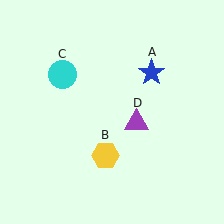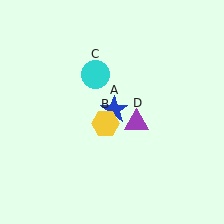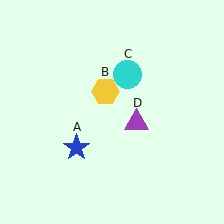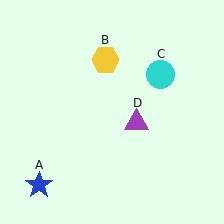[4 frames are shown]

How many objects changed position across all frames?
3 objects changed position: blue star (object A), yellow hexagon (object B), cyan circle (object C).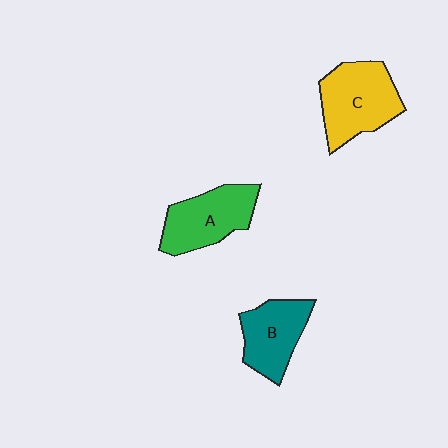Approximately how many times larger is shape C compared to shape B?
Approximately 1.3 times.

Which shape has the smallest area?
Shape B (teal).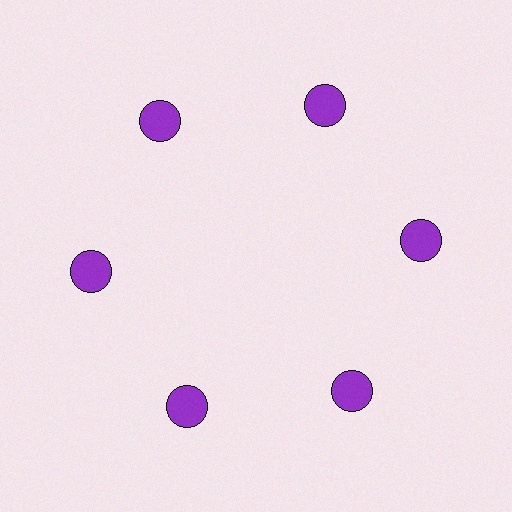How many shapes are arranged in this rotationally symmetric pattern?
There are 6 shapes, arranged in 6 groups of 1.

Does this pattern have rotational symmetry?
Yes, this pattern has 6-fold rotational symmetry. It looks the same after rotating 60 degrees around the center.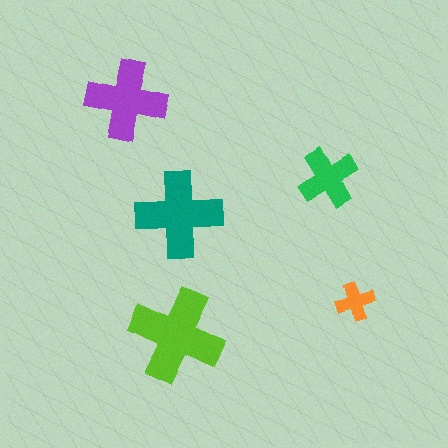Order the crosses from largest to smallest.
the lime one, the teal one, the purple one, the green one, the orange one.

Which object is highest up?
The purple cross is topmost.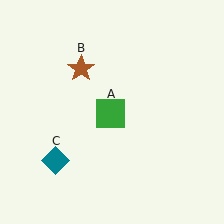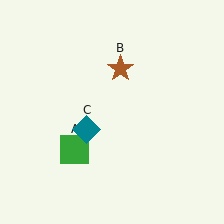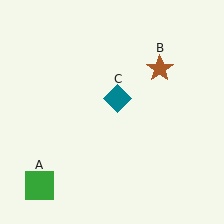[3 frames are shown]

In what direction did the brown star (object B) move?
The brown star (object B) moved right.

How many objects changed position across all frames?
3 objects changed position: green square (object A), brown star (object B), teal diamond (object C).